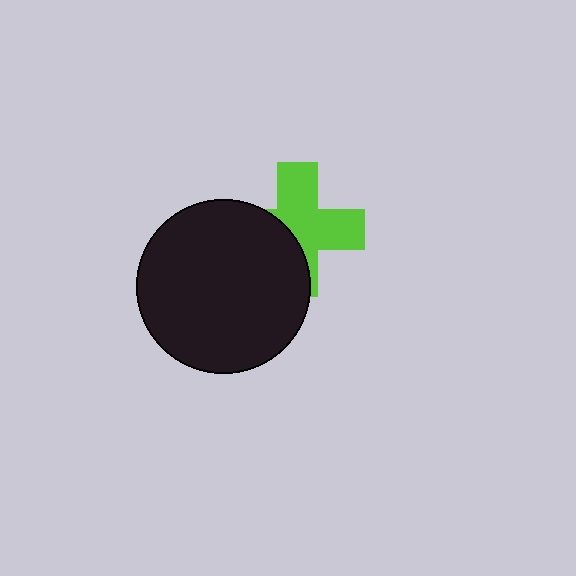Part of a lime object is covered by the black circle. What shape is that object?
It is a cross.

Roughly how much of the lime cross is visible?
About half of it is visible (roughly 58%).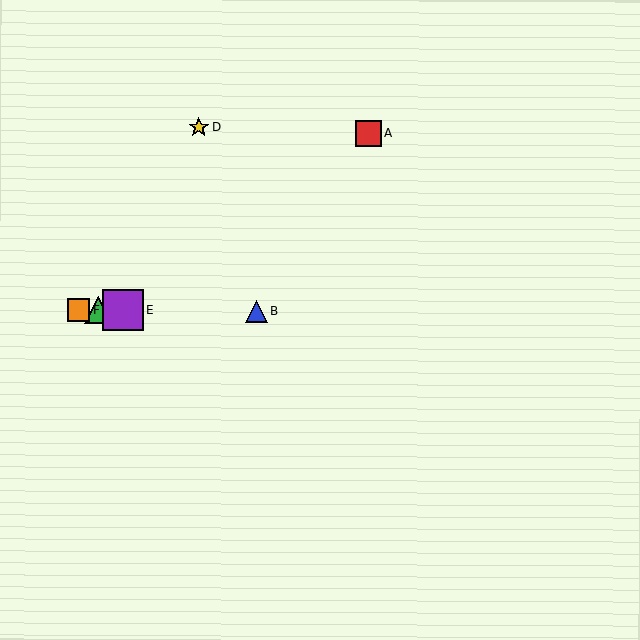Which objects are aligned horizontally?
Objects B, C, E, F are aligned horizontally.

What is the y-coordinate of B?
Object B is at y≈311.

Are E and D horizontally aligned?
No, E is at y≈310 and D is at y≈128.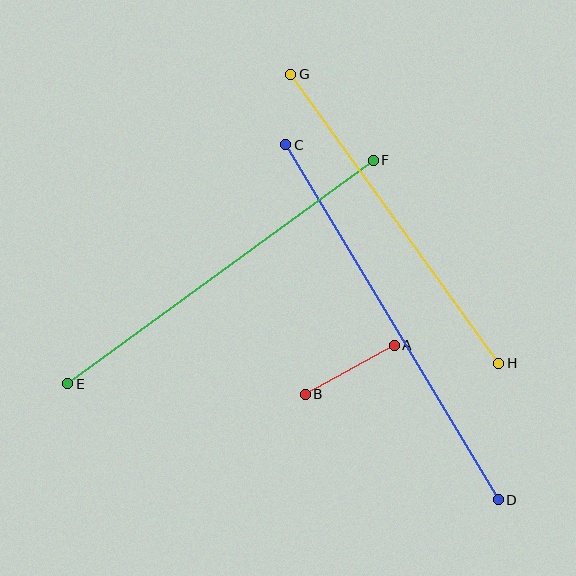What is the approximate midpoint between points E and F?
The midpoint is at approximately (220, 272) pixels.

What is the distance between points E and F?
The distance is approximately 379 pixels.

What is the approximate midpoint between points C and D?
The midpoint is at approximately (392, 322) pixels.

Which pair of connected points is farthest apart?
Points C and D are farthest apart.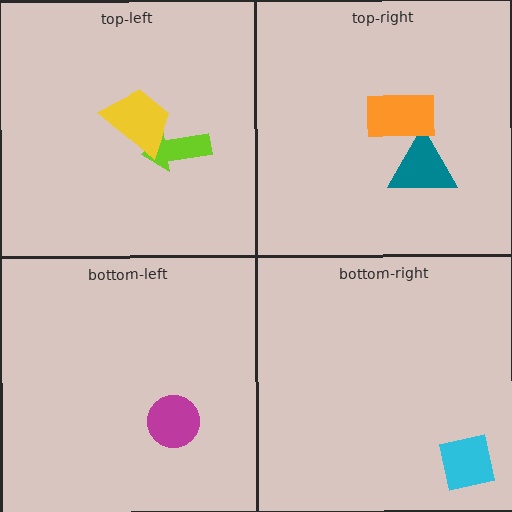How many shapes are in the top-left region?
2.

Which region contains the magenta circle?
The bottom-left region.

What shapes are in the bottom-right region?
The cyan square.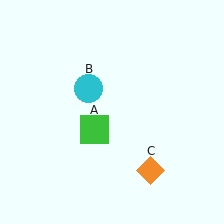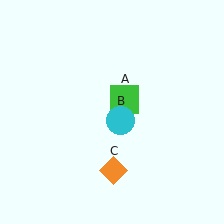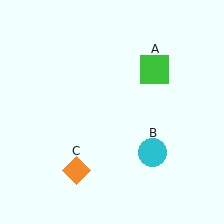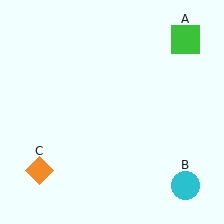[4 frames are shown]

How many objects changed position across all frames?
3 objects changed position: green square (object A), cyan circle (object B), orange diamond (object C).